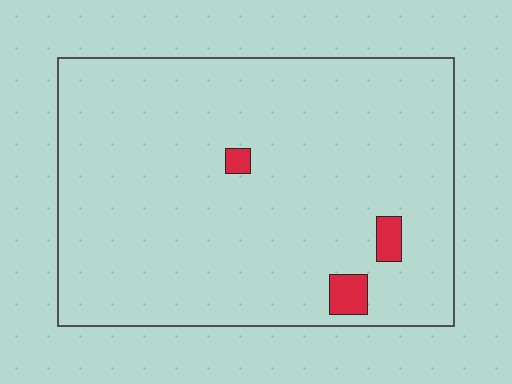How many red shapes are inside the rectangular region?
3.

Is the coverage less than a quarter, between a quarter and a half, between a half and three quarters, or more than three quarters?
Less than a quarter.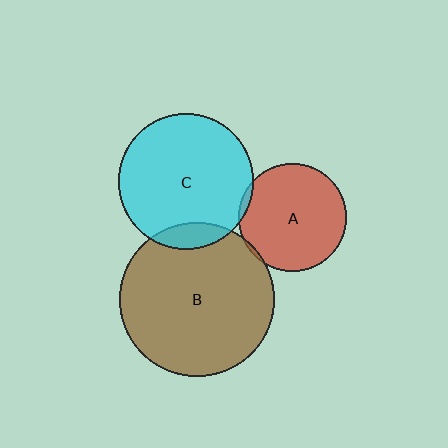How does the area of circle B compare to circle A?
Approximately 2.1 times.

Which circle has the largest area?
Circle B (brown).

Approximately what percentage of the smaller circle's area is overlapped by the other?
Approximately 10%.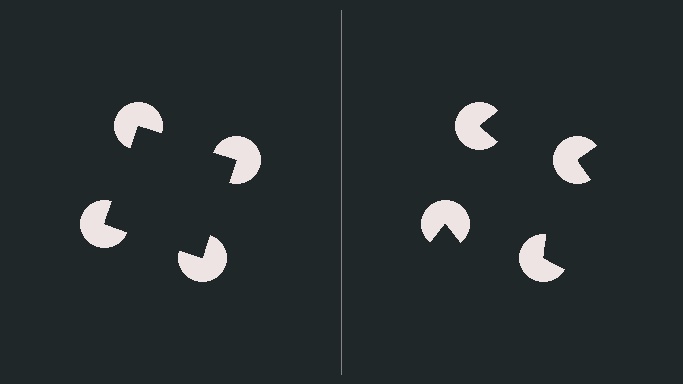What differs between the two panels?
The pac-man discs are positioned identically on both sides; only the wedge orientations differ. On the left they align to a square; on the right they are misaligned.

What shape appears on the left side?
An illusory square.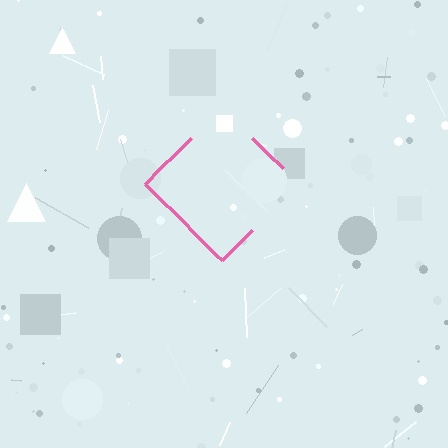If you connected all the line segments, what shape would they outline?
They would outline a diamond.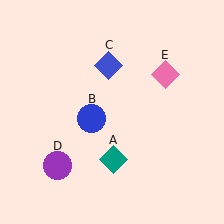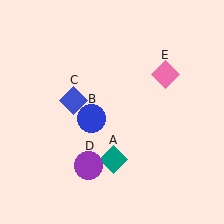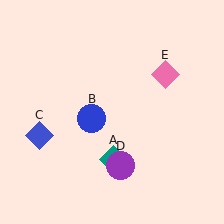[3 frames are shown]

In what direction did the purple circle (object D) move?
The purple circle (object D) moved right.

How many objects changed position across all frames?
2 objects changed position: blue diamond (object C), purple circle (object D).